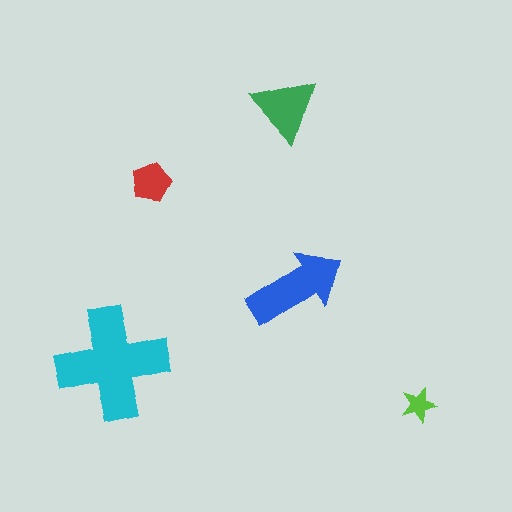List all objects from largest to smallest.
The cyan cross, the blue arrow, the green triangle, the red pentagon, the lime star.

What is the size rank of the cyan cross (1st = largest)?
1st.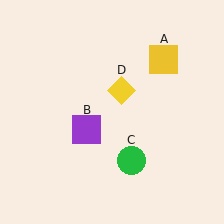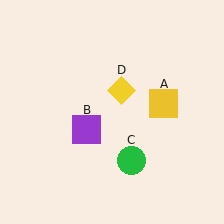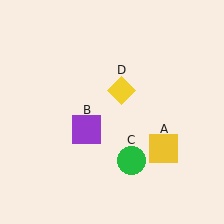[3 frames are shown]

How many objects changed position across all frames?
1 object changed position: yellow square (object A).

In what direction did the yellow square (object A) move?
The yellow square (object A) moved down.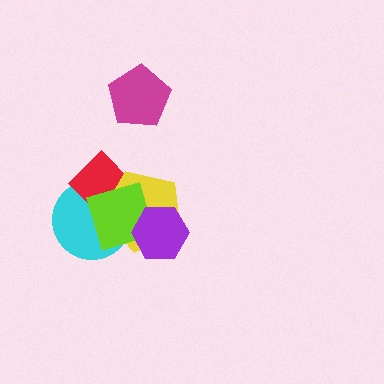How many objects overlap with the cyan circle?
3 objects overlap with the cyan circle.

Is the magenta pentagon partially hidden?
No, no other shape covers it.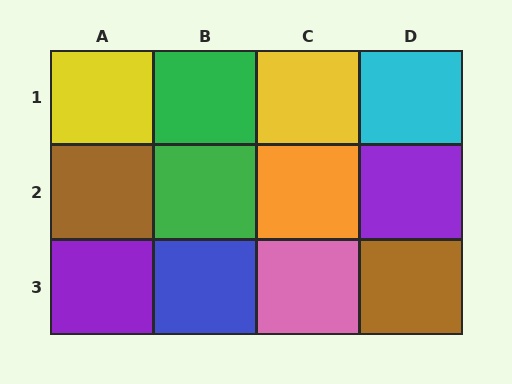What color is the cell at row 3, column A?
Purple.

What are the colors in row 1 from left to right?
Yellow, green, yellow, cyan.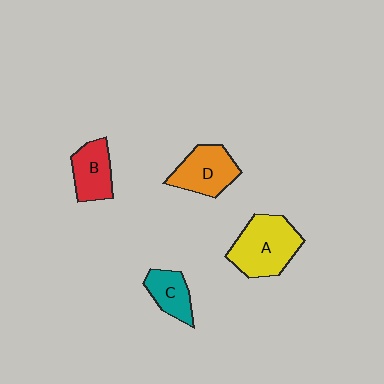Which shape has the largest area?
Shape A (yellow).